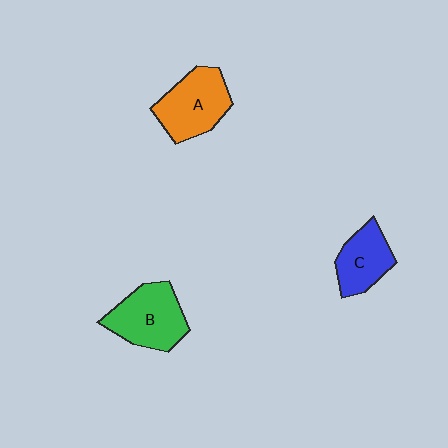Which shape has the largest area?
Shape B (green).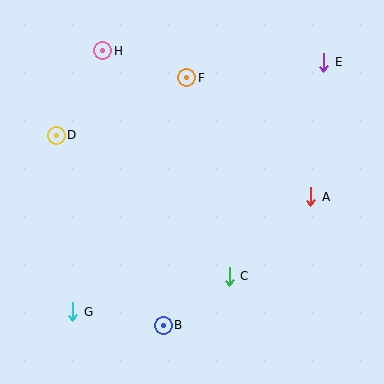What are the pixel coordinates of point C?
Point C is at (229, 276).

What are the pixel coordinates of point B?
Point B is at (163, 325).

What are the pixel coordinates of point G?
Point G is at (73, 312).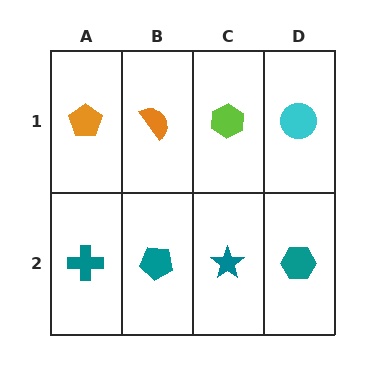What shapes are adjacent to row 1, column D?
A teal hexagon (row 2, column D), a lime hexagon (row 1, column C).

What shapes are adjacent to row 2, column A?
An orange pentagon (row 1, column A), a teal pentagon (row 2, column B).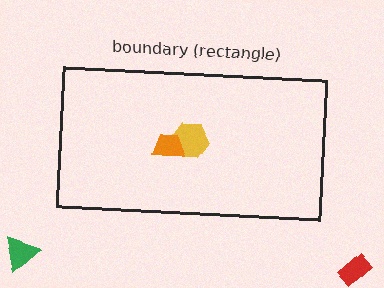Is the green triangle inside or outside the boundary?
Outside.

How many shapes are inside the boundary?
2 inside, 2 outside.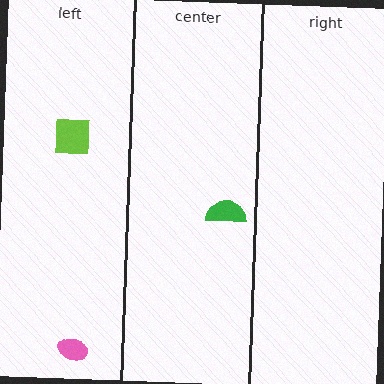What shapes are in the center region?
The green semicircle.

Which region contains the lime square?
The left region.